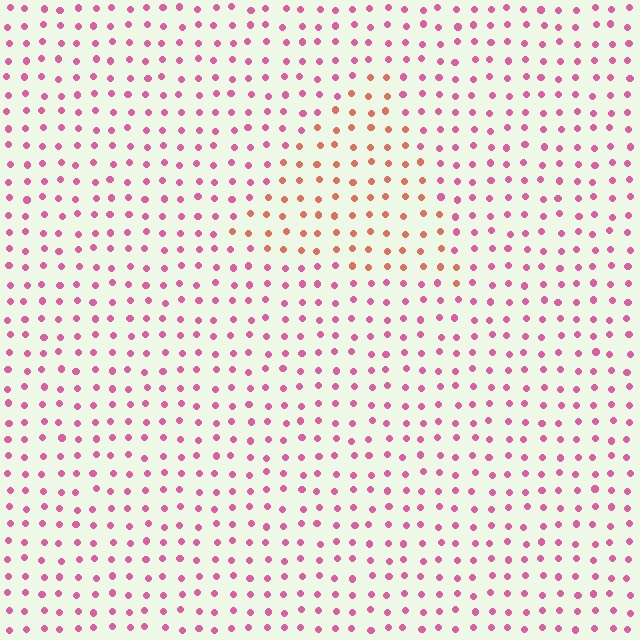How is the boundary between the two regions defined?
The boundary is defined purely by a slight shift in hue (about 43 degrees). Spacing, size, and orientation are identical on both sides.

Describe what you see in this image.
The image is filled with small pink elements in a uniform arrangement. A triangle-shaped region is visible where the elements are tinted to a slightly different hue, forming a subtle color boundary.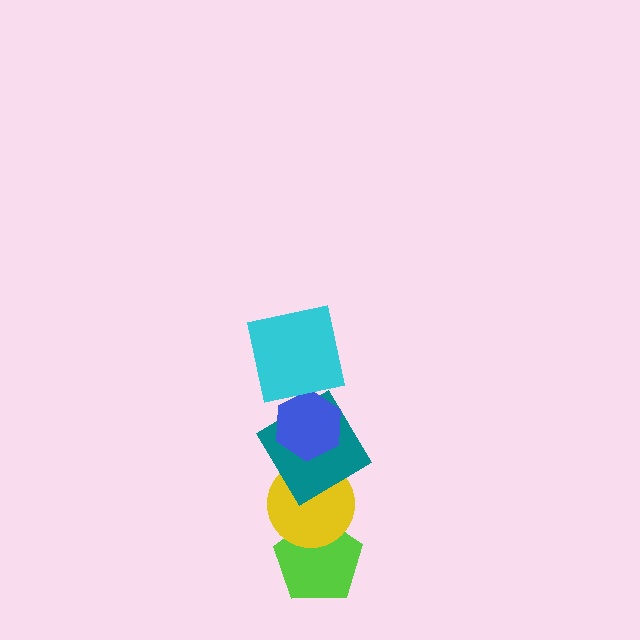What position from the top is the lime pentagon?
The lime pentagon is 5th from the top.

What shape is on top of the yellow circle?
The teal diamond is on top of the yellow circle.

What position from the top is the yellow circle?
The yellow circle is 4th from the top.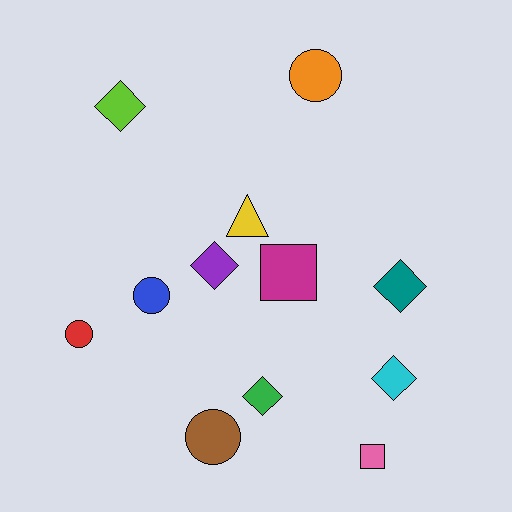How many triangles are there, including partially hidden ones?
There is 1 triangle.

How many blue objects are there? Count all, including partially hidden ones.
There is 1 blue object.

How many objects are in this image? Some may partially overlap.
There are 12 objects.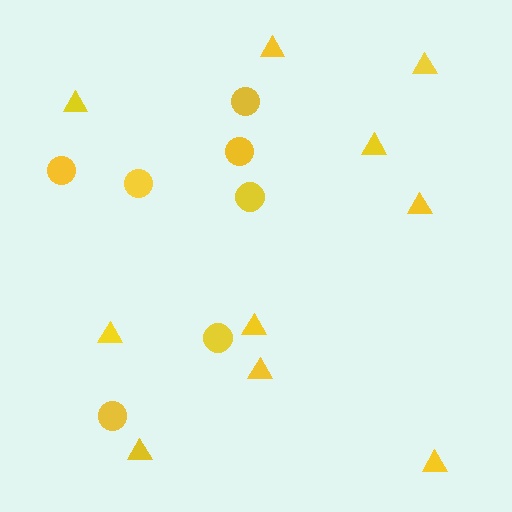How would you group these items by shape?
There are 2 groups: one group of circles (7) and one group of triangles (10).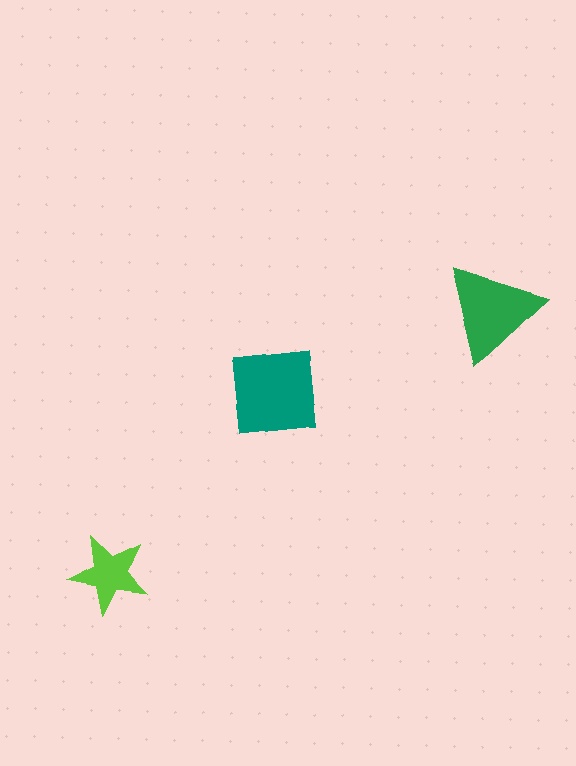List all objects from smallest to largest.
The lime star, the green triangle, the teal square.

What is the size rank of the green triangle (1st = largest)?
2nd.